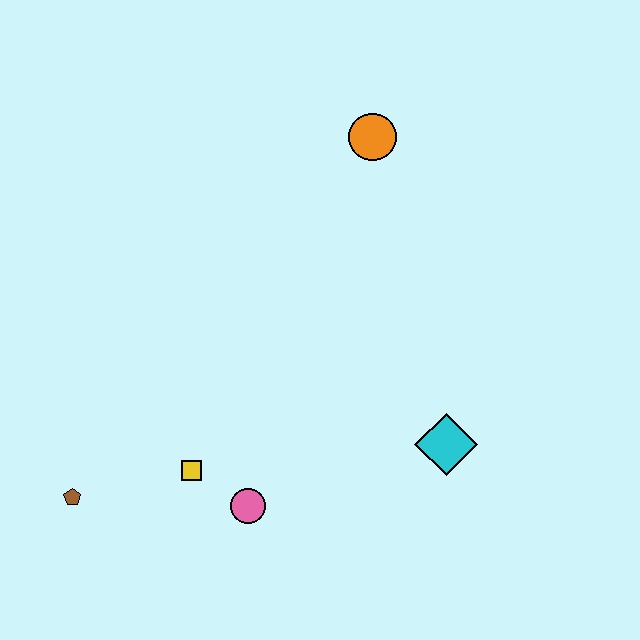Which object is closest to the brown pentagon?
The yellow square is closest to the brown pentagon.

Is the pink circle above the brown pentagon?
No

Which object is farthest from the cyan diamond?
The brown pentagon is farthest from the cyan diamond.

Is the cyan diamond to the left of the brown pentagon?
No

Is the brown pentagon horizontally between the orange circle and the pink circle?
No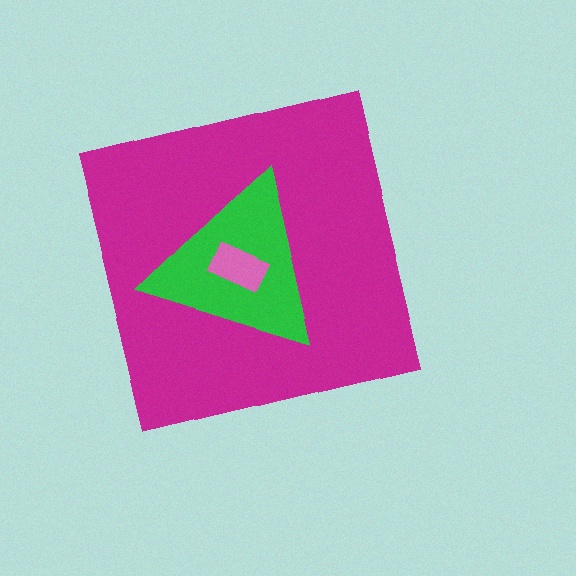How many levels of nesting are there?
3.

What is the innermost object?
The pink rectangle.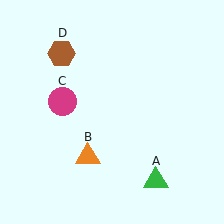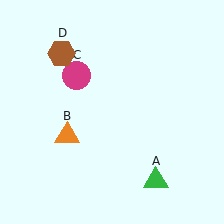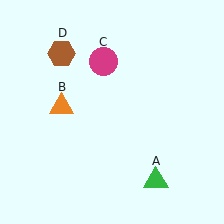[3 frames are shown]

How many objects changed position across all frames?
2 objects changed position: orange triangle (object B), magenta circle (object C).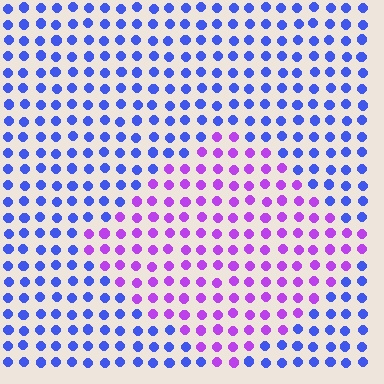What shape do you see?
I see a diamond.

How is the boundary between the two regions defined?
The boundary is defined purely by a slight shift in hue (about 51 degrees). Spacing, size, and orientation are identical on both sides.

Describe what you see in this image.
The image is filled with small blue elements in a uniform arrangement. A diamond-shaped region is visible where the elements are tinted to a slightly different hue, forming a subtle color boundary.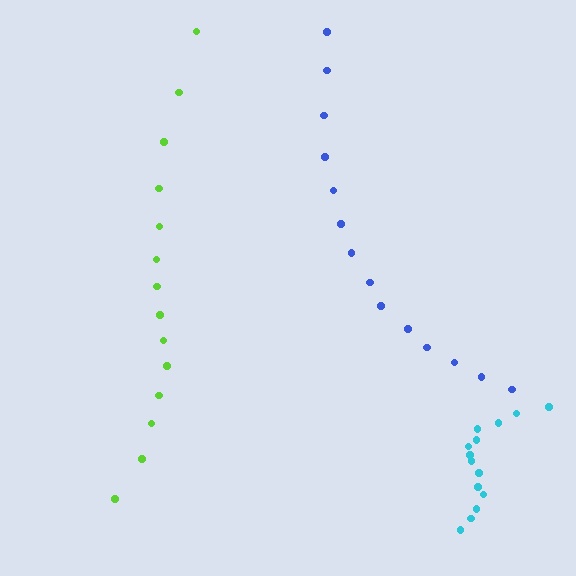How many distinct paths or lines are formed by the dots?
There are 3 distinct paths.